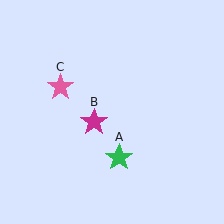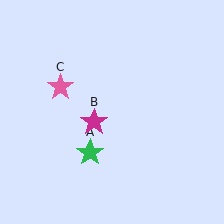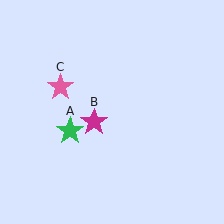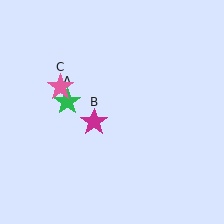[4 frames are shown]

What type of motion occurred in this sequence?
The green star (object A) rotated clockwise around the center of the scene.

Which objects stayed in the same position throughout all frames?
Magenta star (object B) and pink star (object C) remained stationary.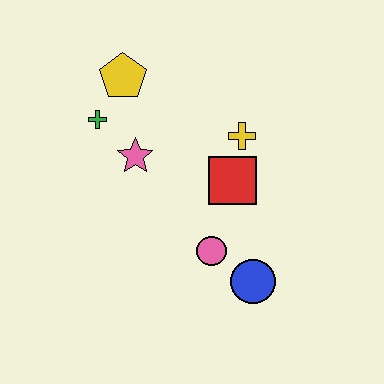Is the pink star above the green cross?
No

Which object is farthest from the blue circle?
The yellow pentagon is farthest from the blue circle.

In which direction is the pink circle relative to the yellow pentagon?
The pink circle is below the yellow pentagon.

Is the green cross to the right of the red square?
No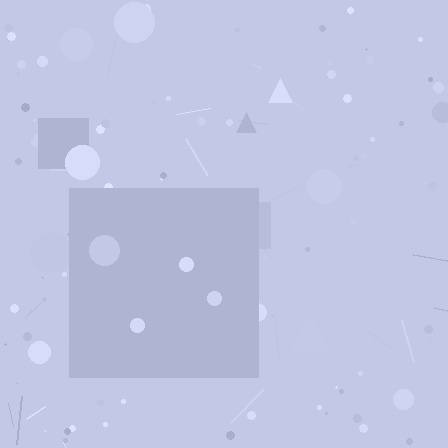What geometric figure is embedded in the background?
A square is embedded in the background.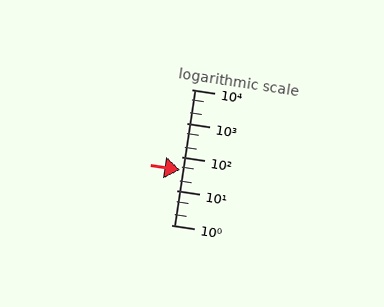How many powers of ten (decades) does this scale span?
The scale spans 4 decades, from 1 to 10000.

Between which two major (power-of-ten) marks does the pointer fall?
The pointer is between 10 and 100.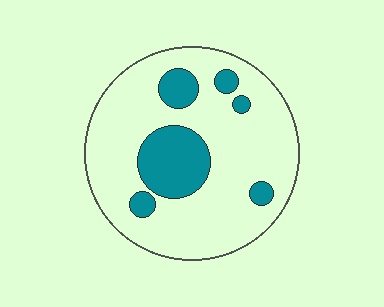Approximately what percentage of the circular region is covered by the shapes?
Approximately 20%.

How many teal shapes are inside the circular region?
6.